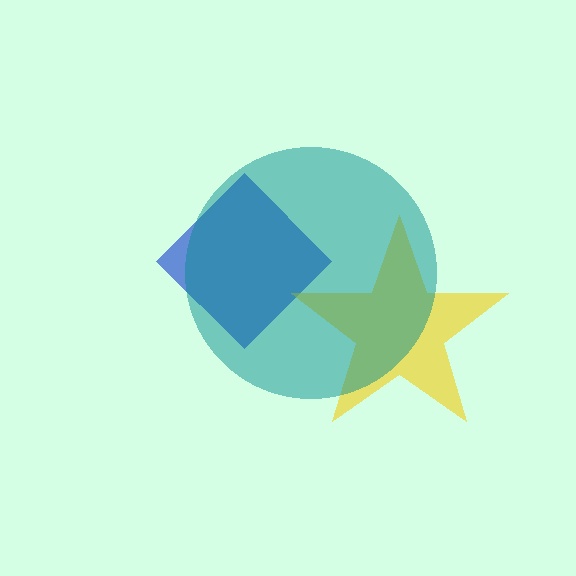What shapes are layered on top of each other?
The layered shapes are: a blue diamond, a yellow star, a teal circle.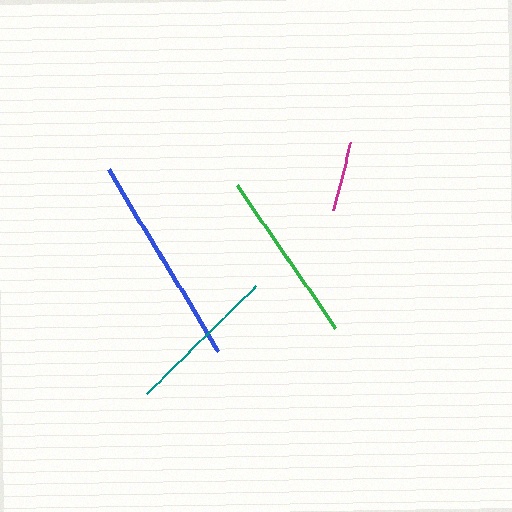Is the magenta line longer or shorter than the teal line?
The teal line is longer than the magenta line.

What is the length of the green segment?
The green segment is approximately 173 pixels long.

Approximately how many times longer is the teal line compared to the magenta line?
The teal line is approximately 2.2 times the length of the magenta line.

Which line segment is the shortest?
The magenta line is the shortest at approximately 69 pixels.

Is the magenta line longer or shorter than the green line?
The green line is longer than the magenta line.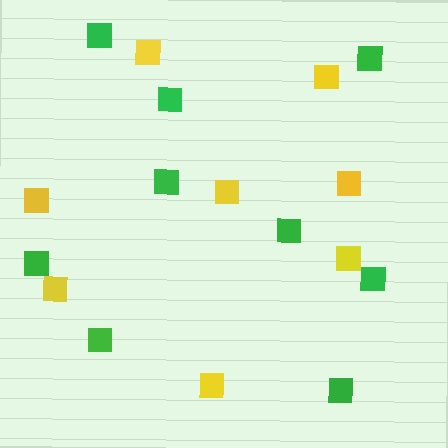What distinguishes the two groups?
There are 2 groups: one group of green squares (9) and one group of yellow squares (8).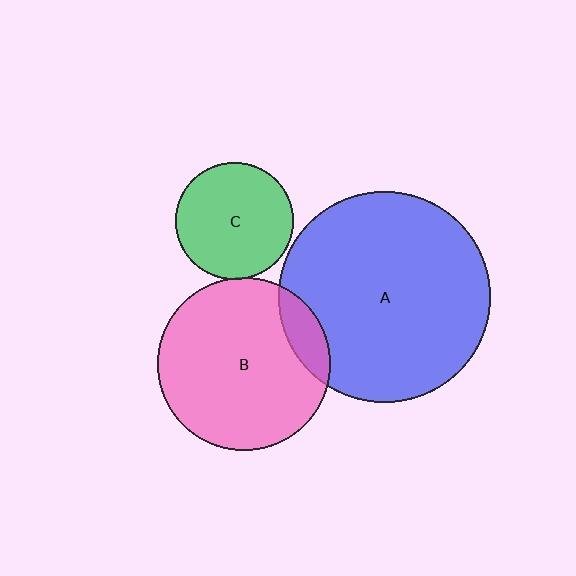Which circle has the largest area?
Circle A (blue).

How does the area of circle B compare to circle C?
Approximately 2.2 times.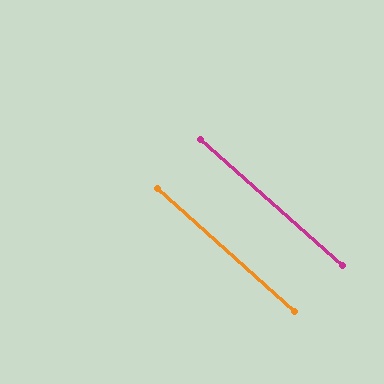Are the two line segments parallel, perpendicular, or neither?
Parallel — their directions differ by only 0.3°.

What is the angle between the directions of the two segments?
Approximately 0 degrees.